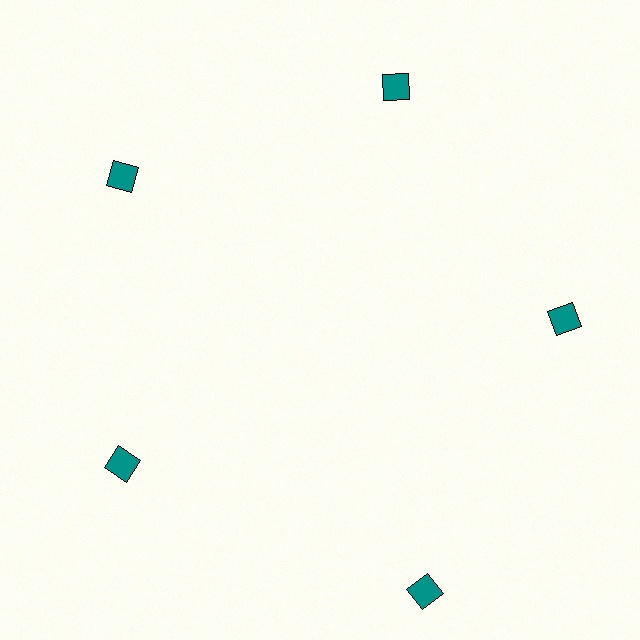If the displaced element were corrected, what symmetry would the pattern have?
It would have 5-fold rotational symmetry — the pattern would map onto itself every 72 degrees.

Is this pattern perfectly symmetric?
No. The 5 teal diamonds are arranged in a ring, but one element near the 5 o'clock position is pushed outward from the center, breaking the 5-fold rotational symmetry.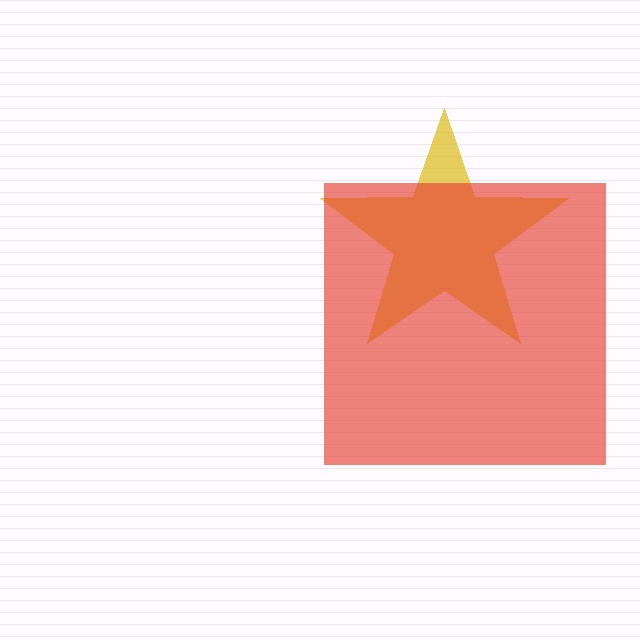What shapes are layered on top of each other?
The layered shapes are: a yellow star, a red square.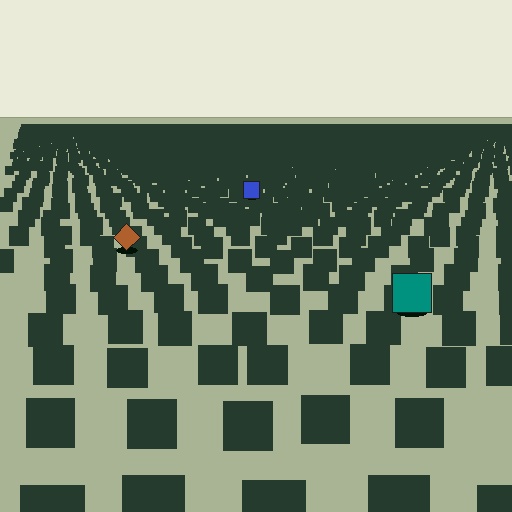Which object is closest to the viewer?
The teal square is closest. The texture marks near it are larger and more spread out.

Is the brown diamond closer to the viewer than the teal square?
No. The teal square is closer — you can tell from the texture gradient: the ground texture is coarser near it.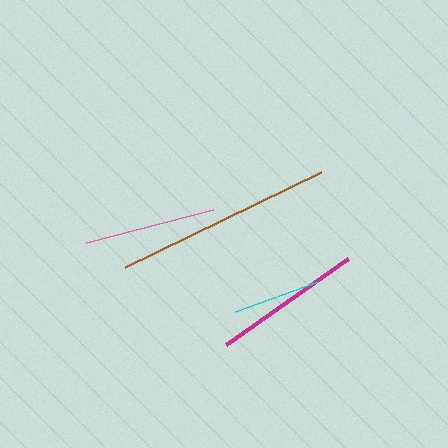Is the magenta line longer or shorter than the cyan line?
The magenta line is longer than the cyan line.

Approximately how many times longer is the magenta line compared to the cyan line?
The magenta line is approximately 1.7 times the length of the cyan line.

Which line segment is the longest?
The brown line is the longest at approximately 218 pixels.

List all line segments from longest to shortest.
From longest to shortest: brown, magenta, pink, cyan.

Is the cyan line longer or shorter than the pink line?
The pink line is longer than the cyan line.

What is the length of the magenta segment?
The magenta segment is approximately 149 pixels long.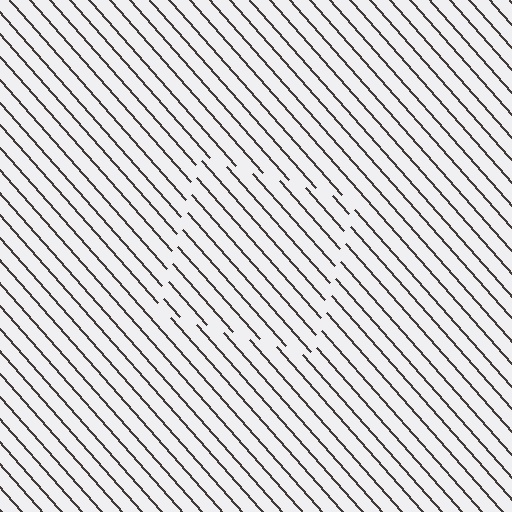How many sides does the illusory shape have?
4 sides — the line-ends trace a square.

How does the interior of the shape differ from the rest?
The interior of the shape contains the same grating, shifted by half a period — the contour is defined by the phase discontinuity where line-ends from the inner and outer gratings abut.